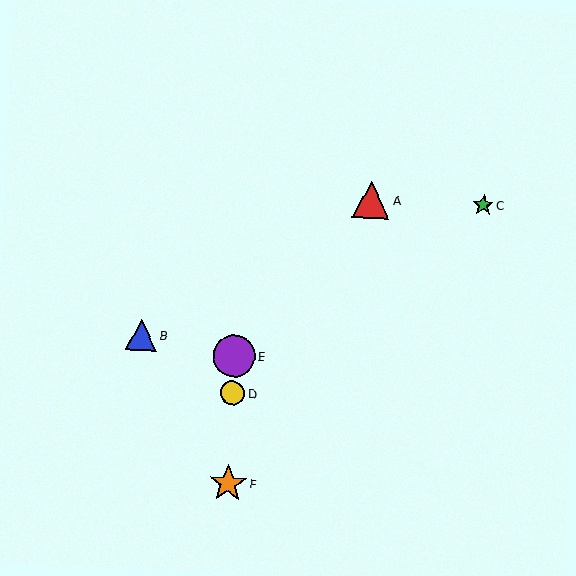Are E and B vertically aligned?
No, E is at x≈234 and B is at x≈141.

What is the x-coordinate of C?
Object C is at x≈483.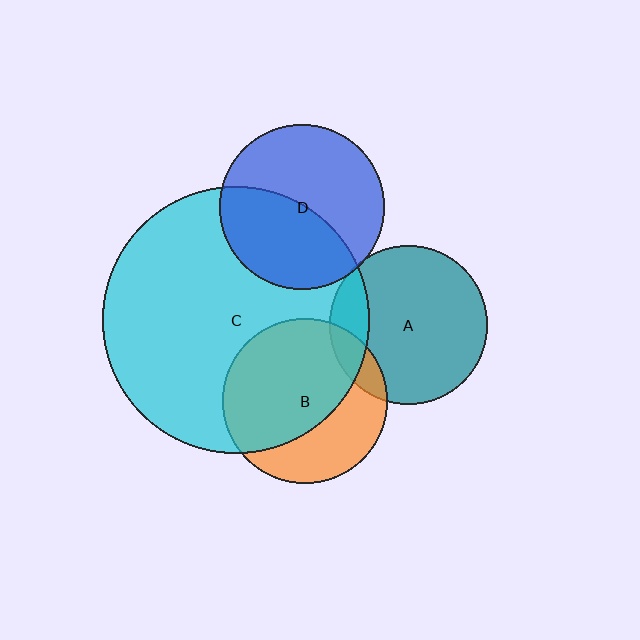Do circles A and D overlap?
Yes.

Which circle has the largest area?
Circle C (cyan).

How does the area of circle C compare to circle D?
Approximately 2.6 times.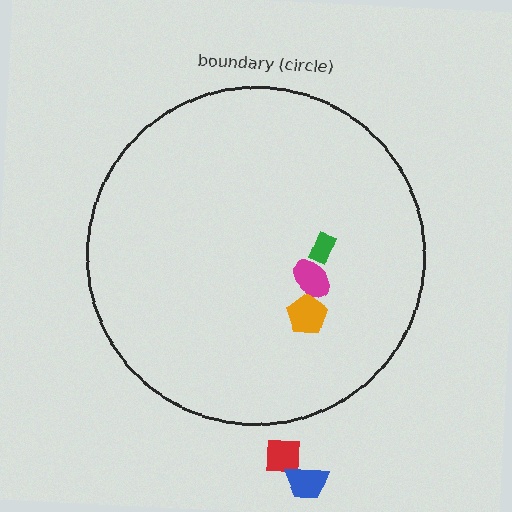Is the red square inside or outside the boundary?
Outside.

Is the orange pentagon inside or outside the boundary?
Inside.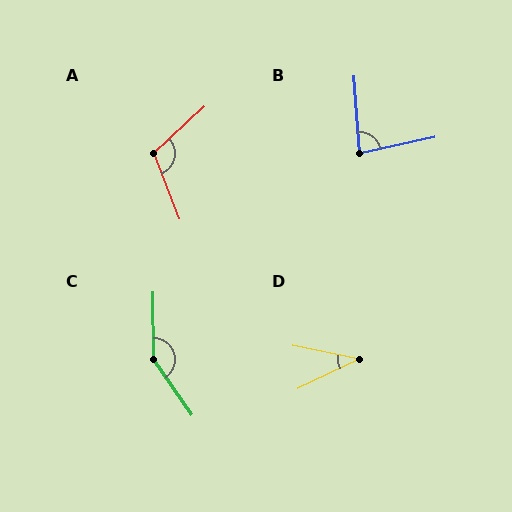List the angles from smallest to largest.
D (37°), B (82°), A (111°), C (145°).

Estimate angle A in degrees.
Approximately 111 degrees.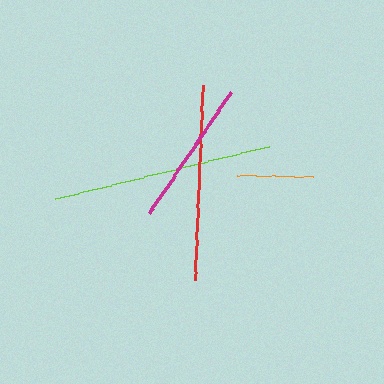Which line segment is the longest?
The lime line is the longest at approximately 219 pixels.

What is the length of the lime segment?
The lime segment is approximately 219 pixels long.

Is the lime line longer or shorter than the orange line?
The lime line is longer than the orange line.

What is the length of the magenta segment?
The magenta segment is approximately 147 pixels long.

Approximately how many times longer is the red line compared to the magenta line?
The red line is approximately 1.3 times the length of the magenta line.